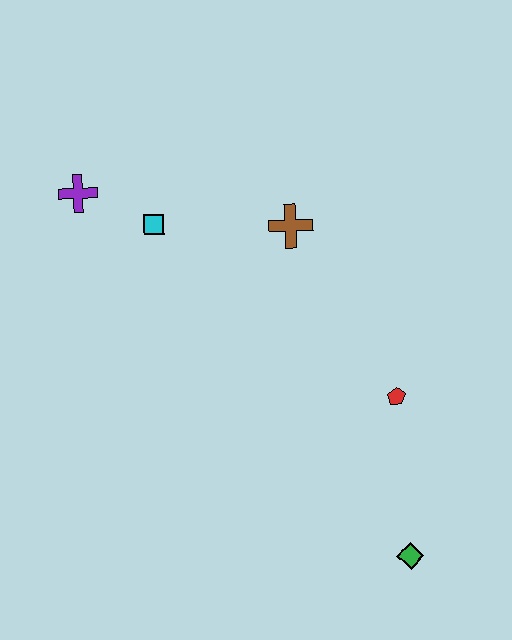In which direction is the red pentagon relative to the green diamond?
The red pentagon is above the green diamond.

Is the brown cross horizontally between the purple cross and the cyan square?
No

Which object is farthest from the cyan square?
The green diamond is farthest from the cyan square.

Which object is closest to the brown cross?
The cyan square is closest to the brown cross.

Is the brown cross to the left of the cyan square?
No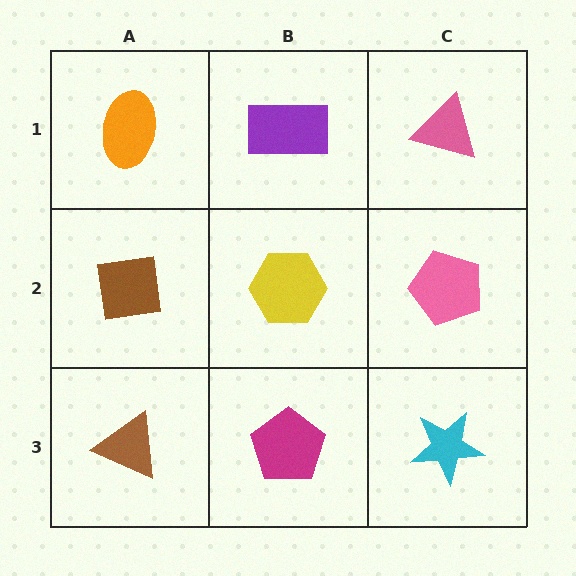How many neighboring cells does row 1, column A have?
2.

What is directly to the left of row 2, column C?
A yellow hexagon.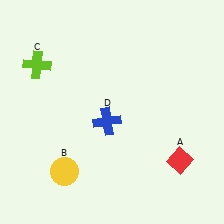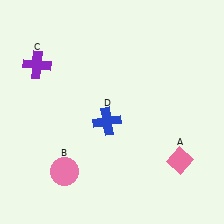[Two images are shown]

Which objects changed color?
A changed from red to pink. B changed from yellow to pink. C changed from lime to purple.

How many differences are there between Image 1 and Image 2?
There are 3 differences between the two images.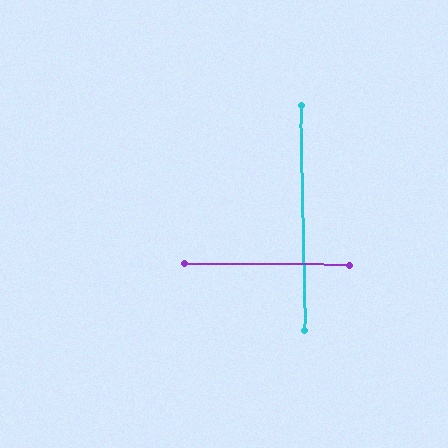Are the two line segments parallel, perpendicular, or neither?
Perpendicular — they meet at approximately 88°.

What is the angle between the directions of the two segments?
Approximately 88 degrees.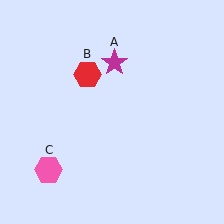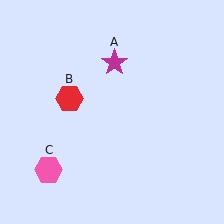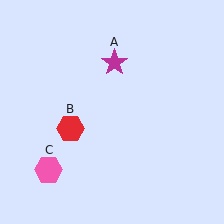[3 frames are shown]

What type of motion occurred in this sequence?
The red hexagon (object B) rotated counterclockwise around the center of the scene.